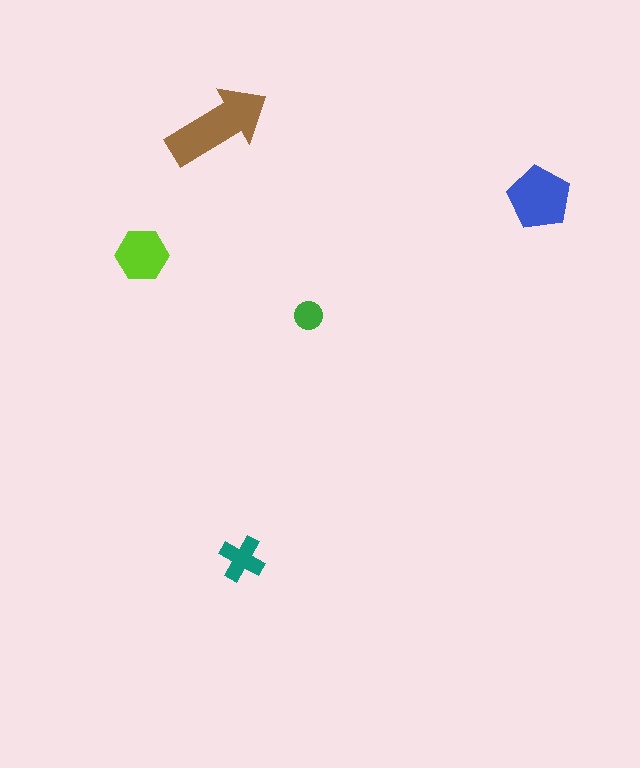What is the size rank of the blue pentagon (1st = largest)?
2nd.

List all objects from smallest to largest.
The green circle, the teal cross, the lime hexagon, the blue pentagon, the brown arrow.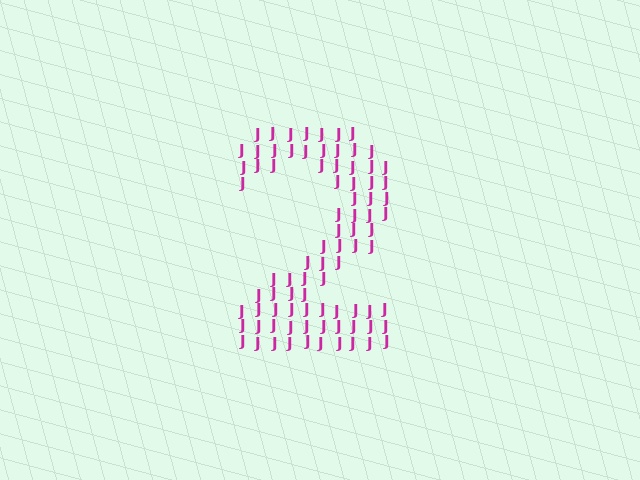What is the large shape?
The large shape is the digit 2.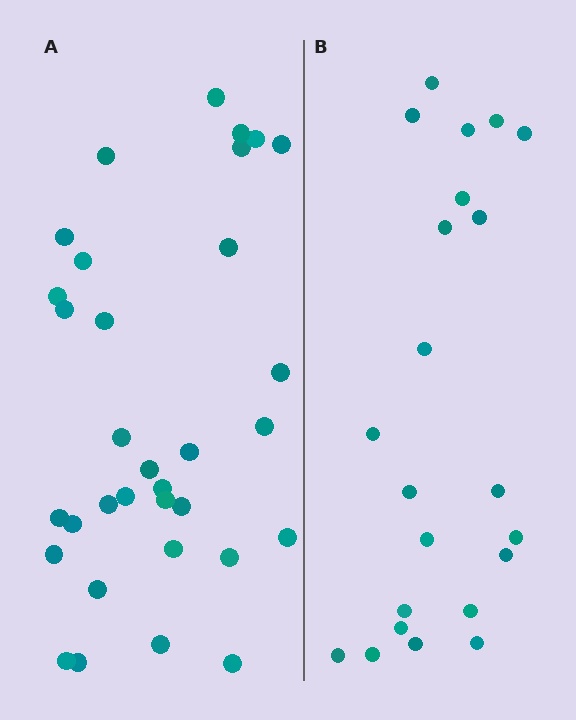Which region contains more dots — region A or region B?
Region A (the left region) has more dots.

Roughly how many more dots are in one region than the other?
Region A has roughly 12 or so more dots than region B.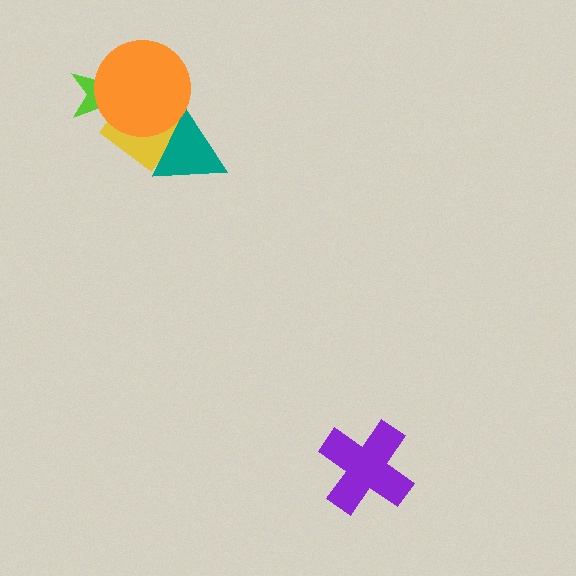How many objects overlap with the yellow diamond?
3 objects overlap with the yellow diamond.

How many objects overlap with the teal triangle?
2 objects overlap with the teal triangle.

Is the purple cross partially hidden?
No, no other shape covers it.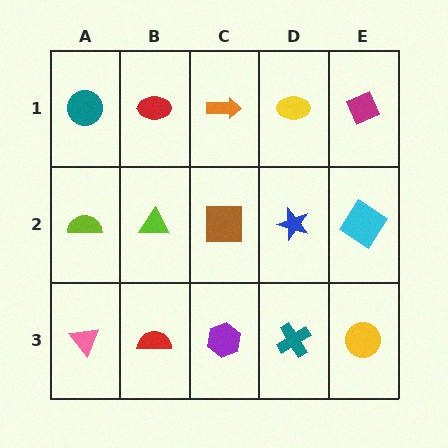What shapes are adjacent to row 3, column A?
A lime semicircle (row 2, column A), a red semicircle (row 3, column B).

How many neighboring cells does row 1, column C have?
3.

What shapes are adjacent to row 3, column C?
A brown square (row 2, column C), a red semicircle (row 3, column B), a teal cross (row 3, column D).